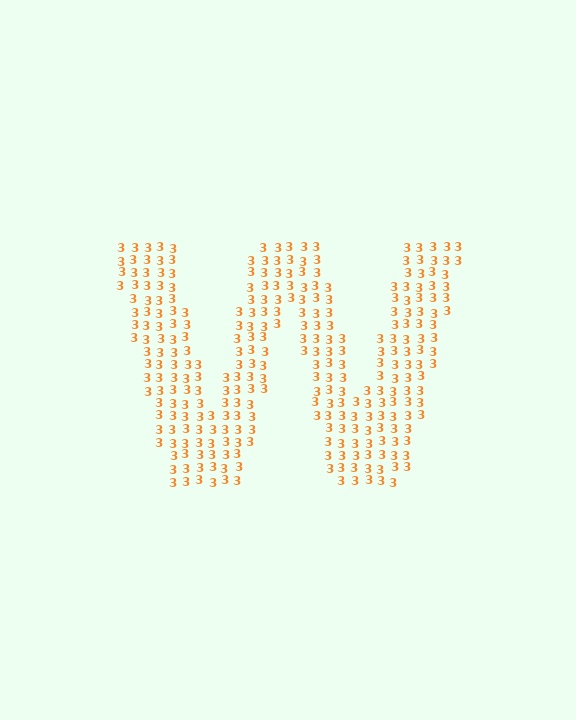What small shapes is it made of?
It is made of small digit 3's.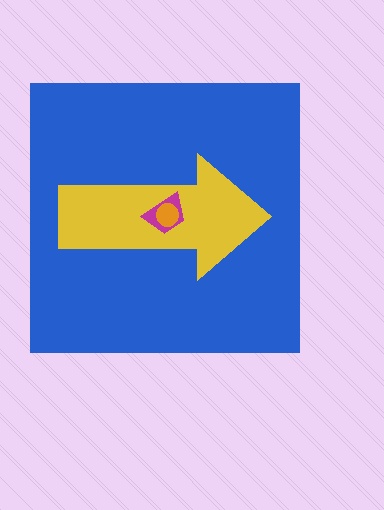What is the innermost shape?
The orange circle.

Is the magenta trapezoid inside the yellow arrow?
Yes.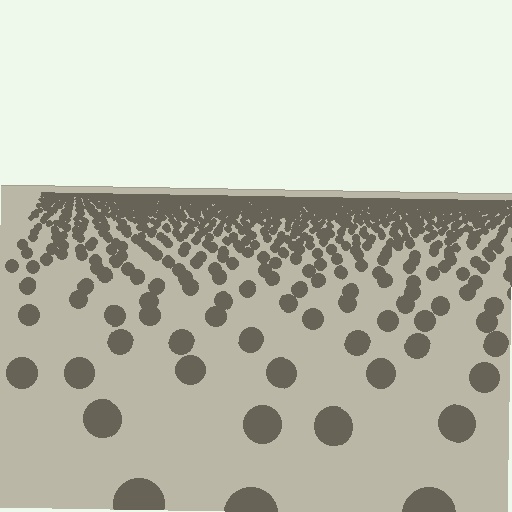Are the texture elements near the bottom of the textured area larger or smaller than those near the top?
Larger. Near the bottom, elements are closer to the viewer and appear at a bigger on-screen size.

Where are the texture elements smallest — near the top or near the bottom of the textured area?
Near the top.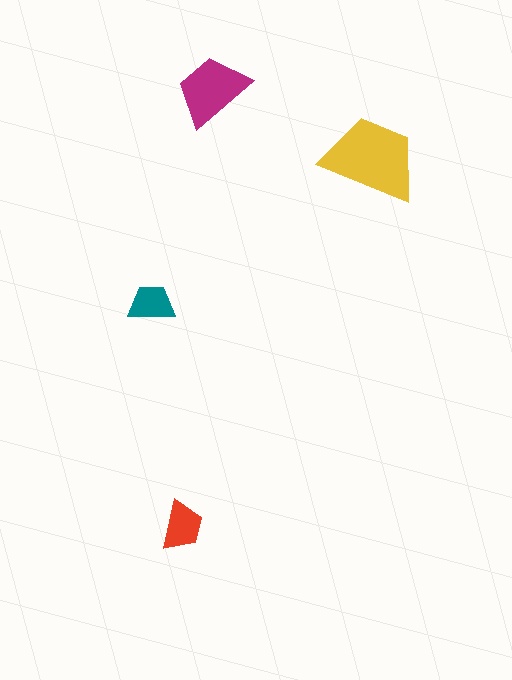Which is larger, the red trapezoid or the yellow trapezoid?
The yellow one.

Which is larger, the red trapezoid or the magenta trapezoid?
The magenta one.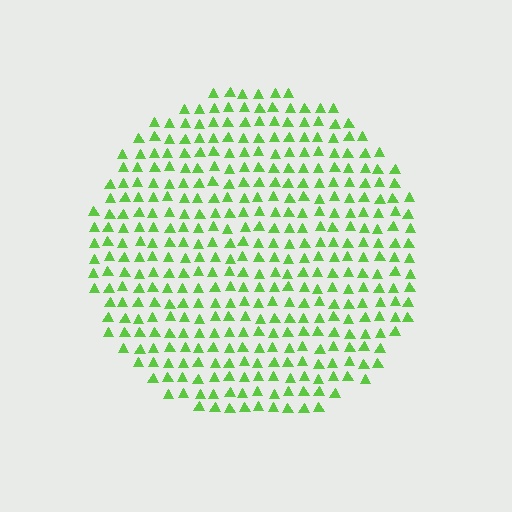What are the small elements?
The small elements are triangles.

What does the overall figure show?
The overall figure shows a circle.